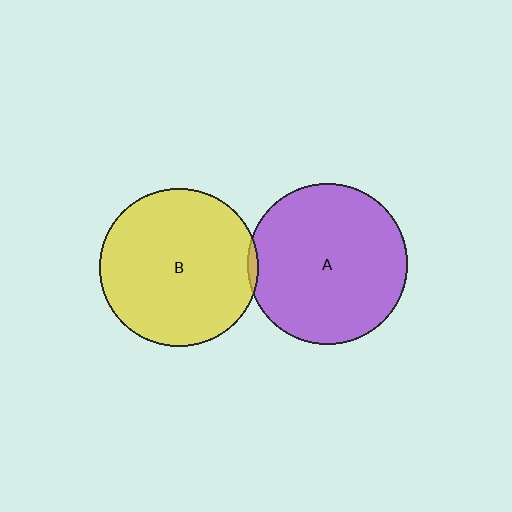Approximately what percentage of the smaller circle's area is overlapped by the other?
Approximately 5%.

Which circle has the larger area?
Circle A (purple).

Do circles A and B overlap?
Yes.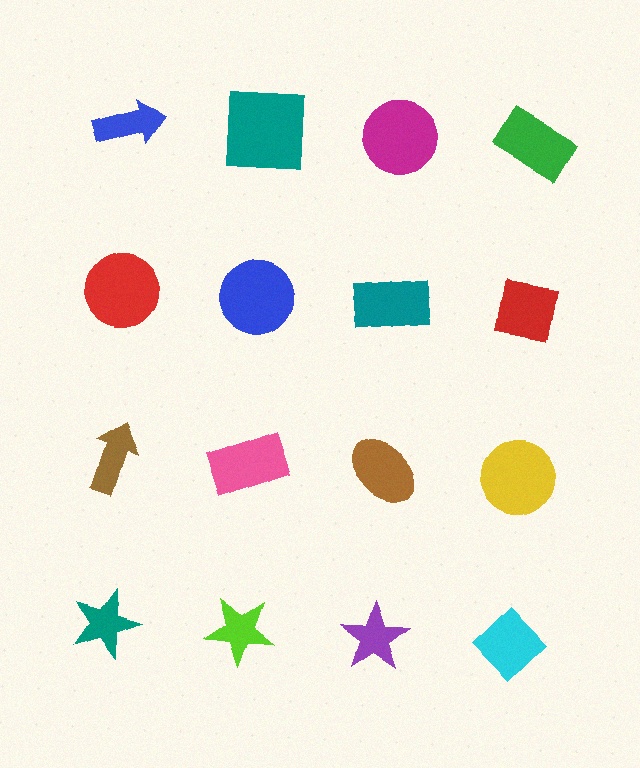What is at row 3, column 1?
A brown arrow.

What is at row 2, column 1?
A red circle.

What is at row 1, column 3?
A magenta circle.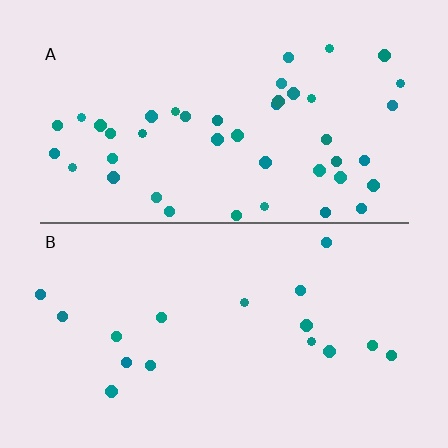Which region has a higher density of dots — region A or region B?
A (the top).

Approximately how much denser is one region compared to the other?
Approximately 2.6× — region A over region B.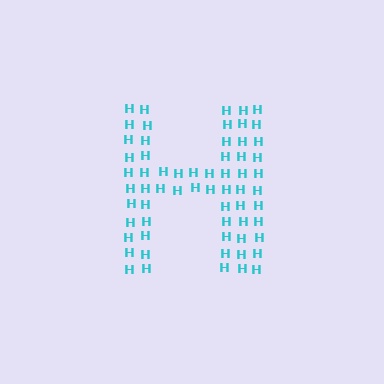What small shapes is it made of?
It is made of small letter H's.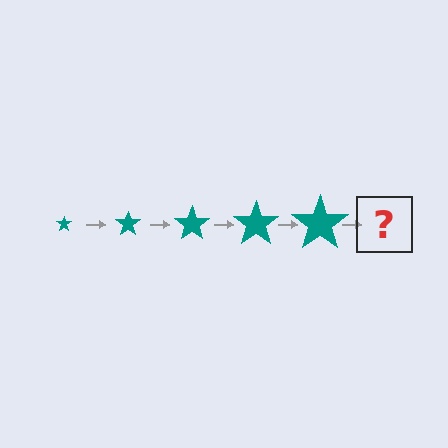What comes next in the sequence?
The next element should be a teal star, larger than the previous one.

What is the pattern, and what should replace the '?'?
The pattern is that the star gets progressively larger each step. The '?' should be a teal star, larger than the previous one.